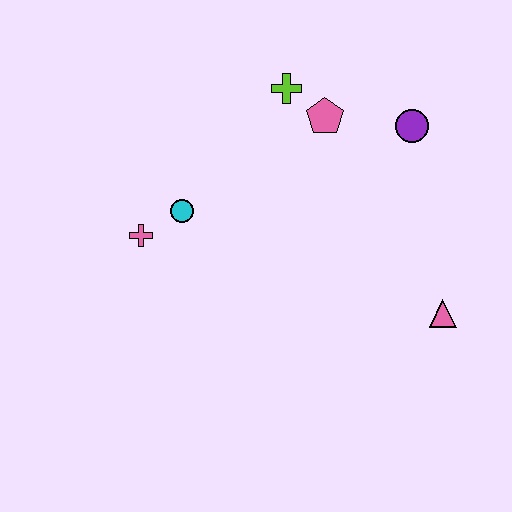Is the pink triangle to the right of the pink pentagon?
Yes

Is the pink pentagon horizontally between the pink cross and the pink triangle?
Yes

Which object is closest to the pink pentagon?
The lime cross is closest to the pink pentagon.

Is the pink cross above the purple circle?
No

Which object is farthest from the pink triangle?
The pink cross is farthest from the pink triangle.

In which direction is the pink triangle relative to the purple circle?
The pink triangle is below the purple circle.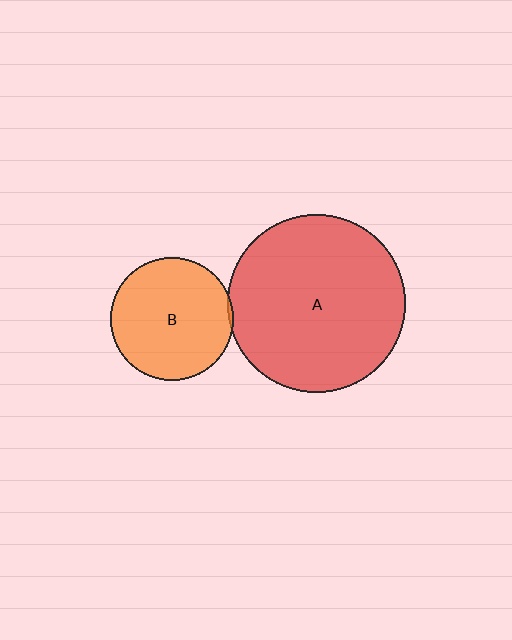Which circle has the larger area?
Circle A (red).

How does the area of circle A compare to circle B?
Approximately 2.1 times.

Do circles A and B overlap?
Yes.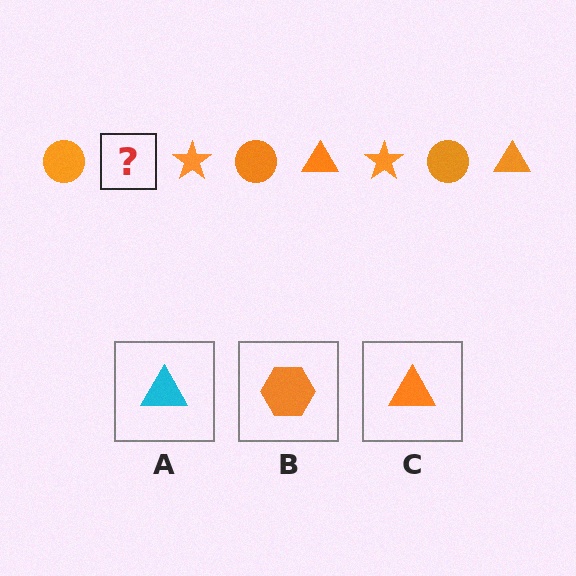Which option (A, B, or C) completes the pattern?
C.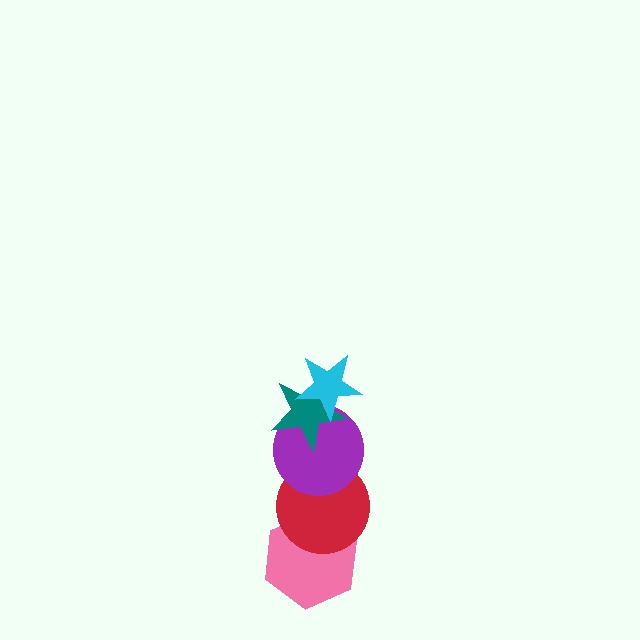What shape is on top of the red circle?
The purple circle is on top of the red circle.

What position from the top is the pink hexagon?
The pink hexagon is 5th from the top.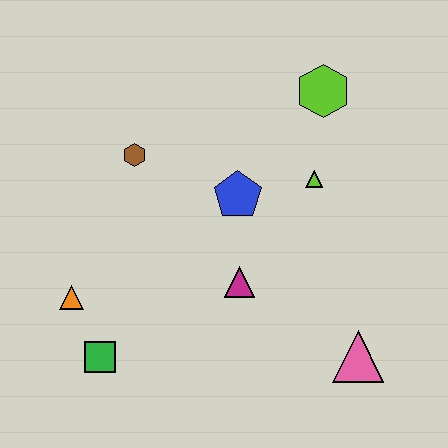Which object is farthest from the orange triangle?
The lime hexagon is farthest from the orange triangle.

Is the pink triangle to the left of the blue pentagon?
No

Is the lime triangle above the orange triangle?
Yes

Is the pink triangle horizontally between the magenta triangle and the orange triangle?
No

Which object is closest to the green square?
The orange triangle is closest to the green square.